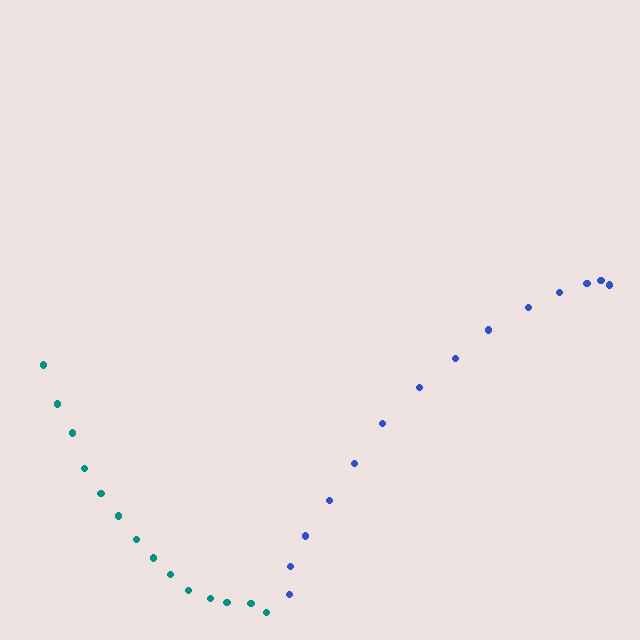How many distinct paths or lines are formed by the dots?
There are 2 distinct paths.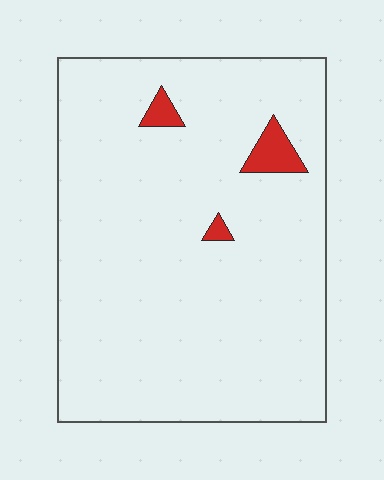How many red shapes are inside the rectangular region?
3.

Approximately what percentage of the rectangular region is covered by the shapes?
Approximately 5%.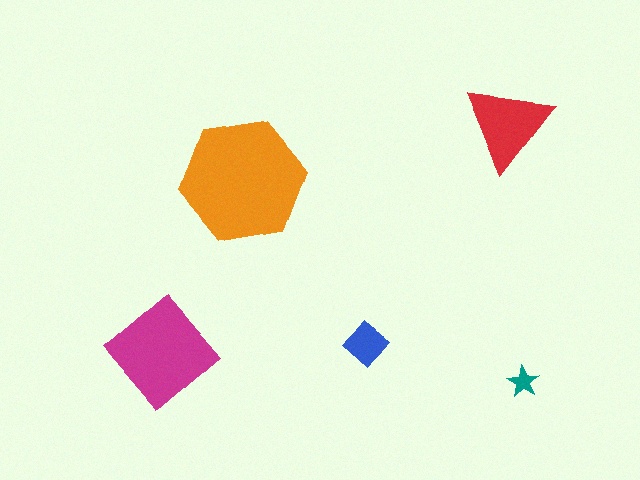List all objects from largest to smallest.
The orange hexagon, the magenta diamond, the red triangle, the blue diamond, the teal star.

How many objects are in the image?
There are 5 objects in the image.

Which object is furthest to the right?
The teal star is rightmost.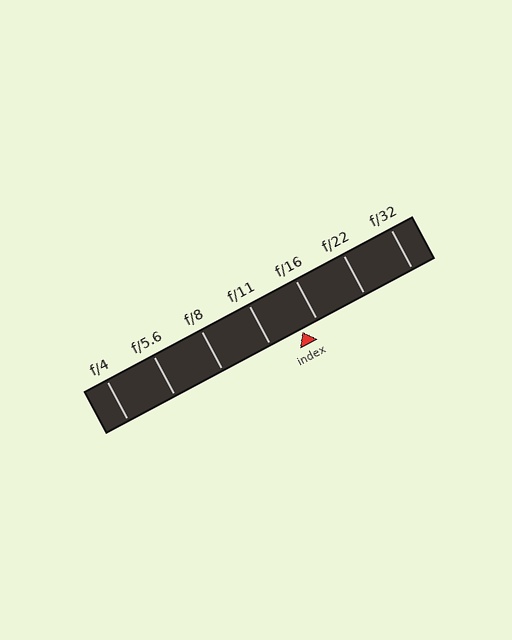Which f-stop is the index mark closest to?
The index mark is closest to f/16.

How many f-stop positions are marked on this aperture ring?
There are 7 f-stop positions marked.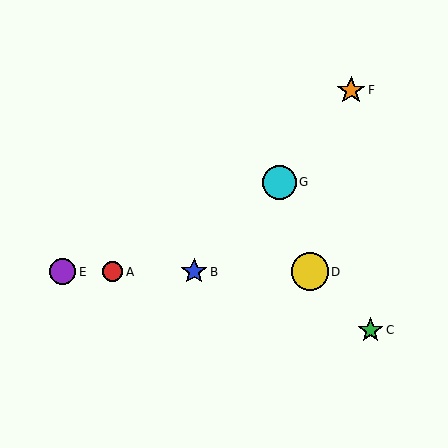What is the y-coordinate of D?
Object D is at y≈272.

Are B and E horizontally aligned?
Yes, both are at y≈272.